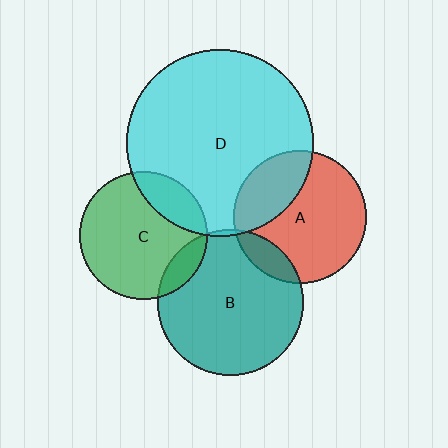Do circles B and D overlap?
Yes.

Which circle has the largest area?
Circle D (cyan).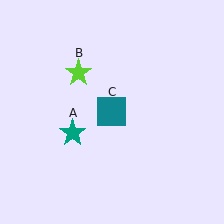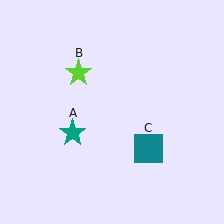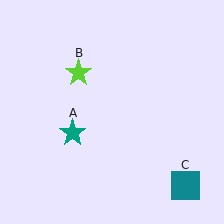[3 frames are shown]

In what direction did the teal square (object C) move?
The teal square (object C) moved down and to the right.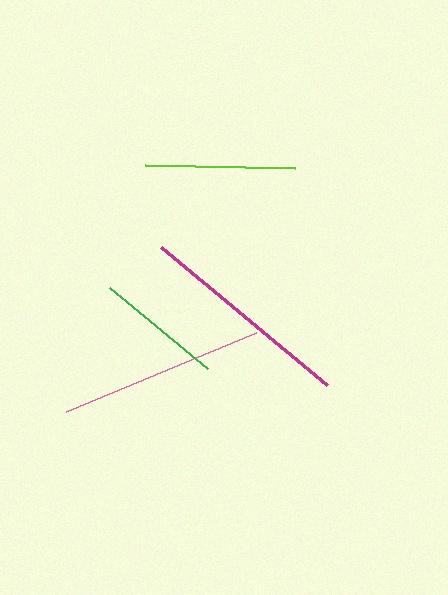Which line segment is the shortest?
The green line is the shortest at approximately 127 pixels.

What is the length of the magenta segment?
The magenta segment is approximately 216 pixels long.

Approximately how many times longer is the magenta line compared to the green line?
The magenta line is approximately 1.7 times the length of the green line.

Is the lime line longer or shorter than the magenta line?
The magenta line is longer than the lime line.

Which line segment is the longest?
The magenta line is the longest at approximately 216 pixels.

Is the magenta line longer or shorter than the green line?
The magenta line is longer than the green line.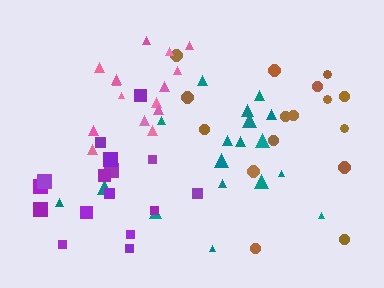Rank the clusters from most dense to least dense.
pink, purple, brown, teal.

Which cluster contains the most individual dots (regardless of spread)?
Teal (18).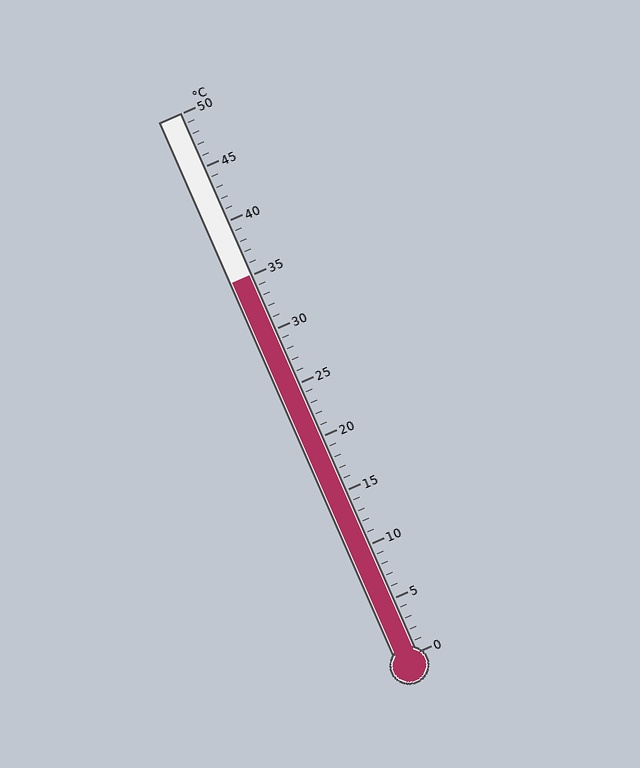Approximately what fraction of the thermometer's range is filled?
The thermometer is filled to approximately 70% of its range.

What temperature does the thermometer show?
The thermometer shows approximately 35°C.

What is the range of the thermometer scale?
The thermometer scale ranges from 0°C to 50°C.